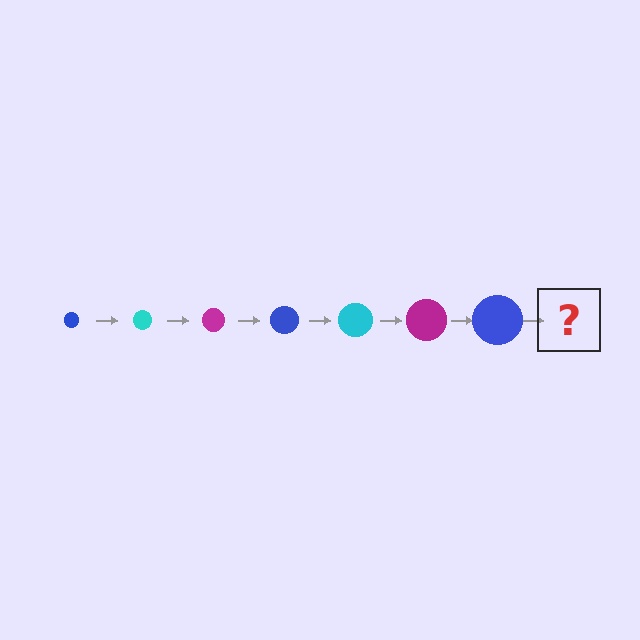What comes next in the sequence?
The next element should be a cyan circle, larger than the previous one.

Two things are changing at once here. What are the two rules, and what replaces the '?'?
The two rules are that the circle grows larger each step and the color cycles through blue, cyan, and magenta. The '?' should be a cyan circle, larger than the previous one.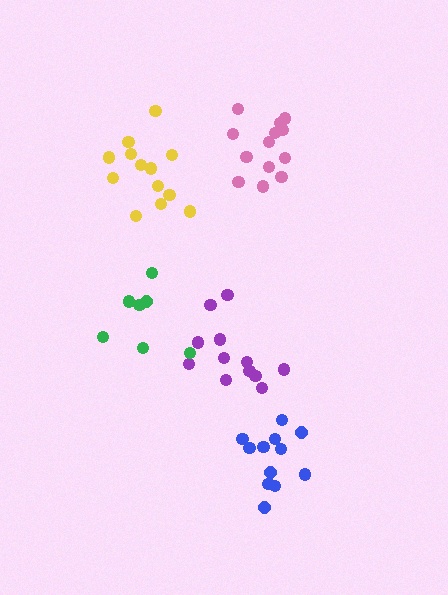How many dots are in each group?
Group 1: 12 dots, Group 2: 13 dots, Group 3: 12 dots, Group 4: 7 dots, Group 5: 13 dots (57 total).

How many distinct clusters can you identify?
There are 5 distinct clusters.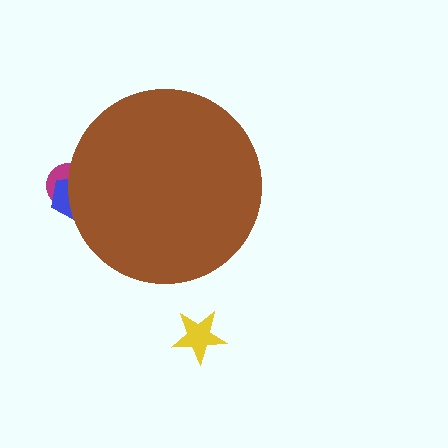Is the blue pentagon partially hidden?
Yes, the blue pentagon is partially hidden behind the brown circle.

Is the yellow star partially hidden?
No, the yellow star is fully visible.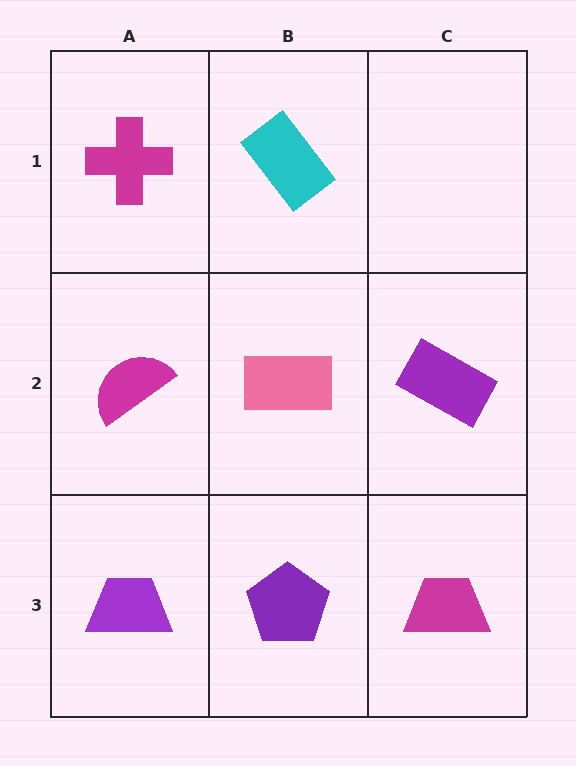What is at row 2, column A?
A magenta semicircle.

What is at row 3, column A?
A purple trapezoid.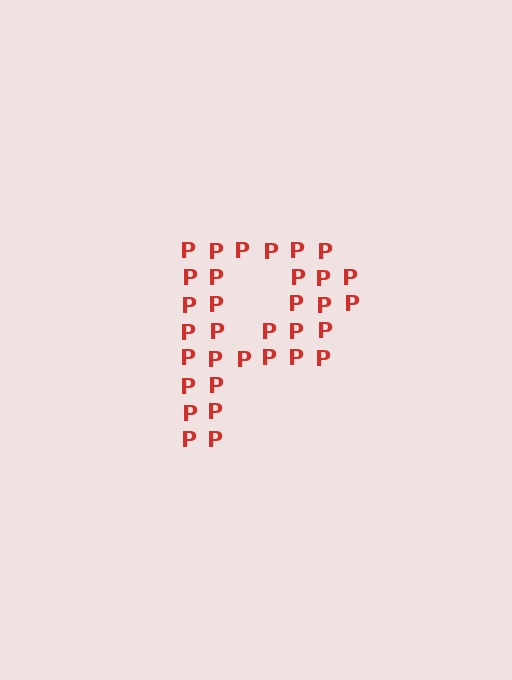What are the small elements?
The small elements are letter P's.